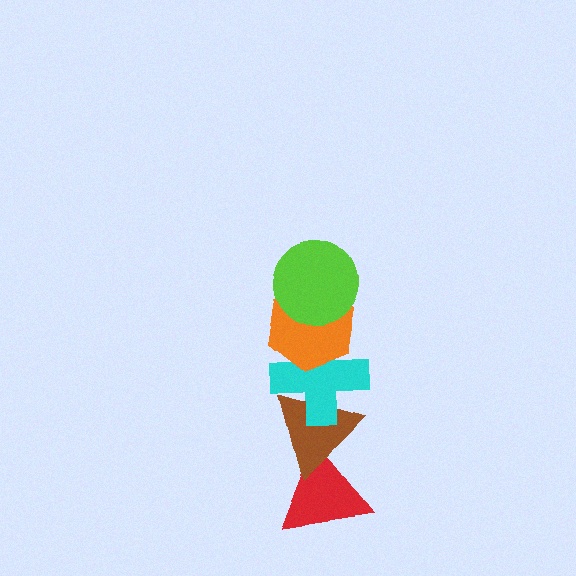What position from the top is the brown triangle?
The brown triangle is 4th from the top.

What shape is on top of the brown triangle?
The cyan cross is on top of the brown triangle.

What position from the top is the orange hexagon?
The orange hexagon is 2nd from the top.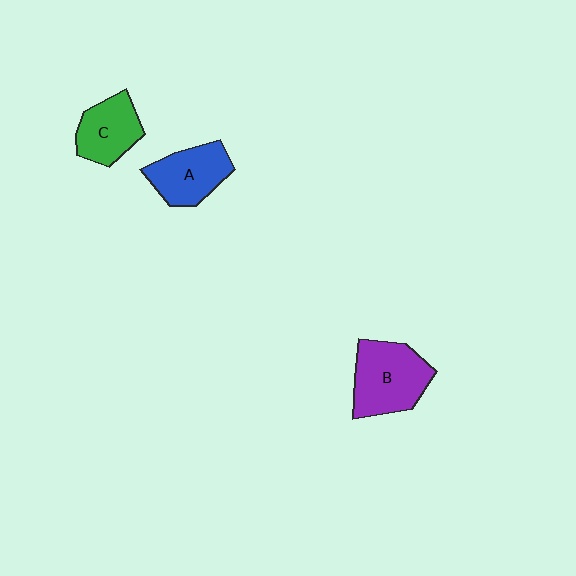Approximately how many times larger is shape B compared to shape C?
Approximately 1.4 times.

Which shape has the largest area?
Shape B (purple).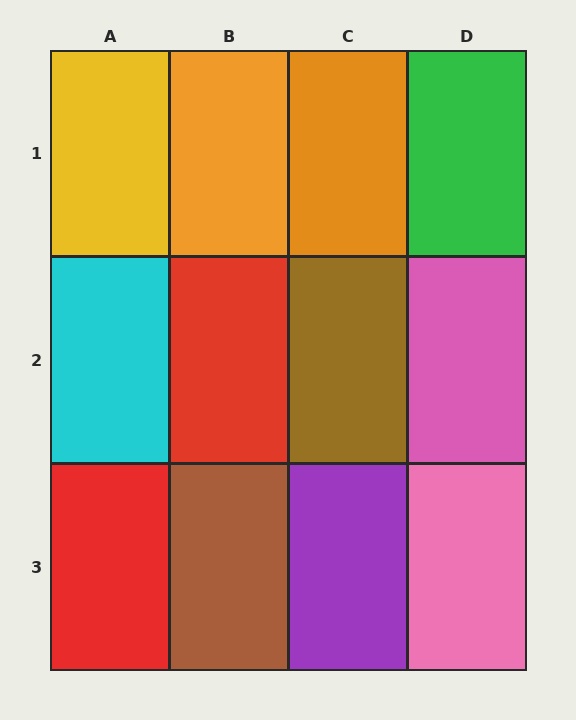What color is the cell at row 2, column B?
Red.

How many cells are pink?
2 cells are pink.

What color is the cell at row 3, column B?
Brown.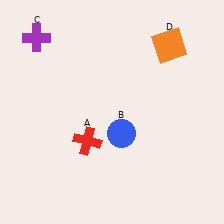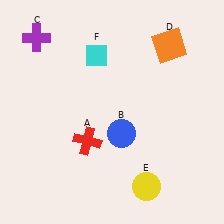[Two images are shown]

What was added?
A yellow circle (E), a cyan diamond (F) were added in Image 2.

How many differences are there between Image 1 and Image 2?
There are 2 differences between the two images.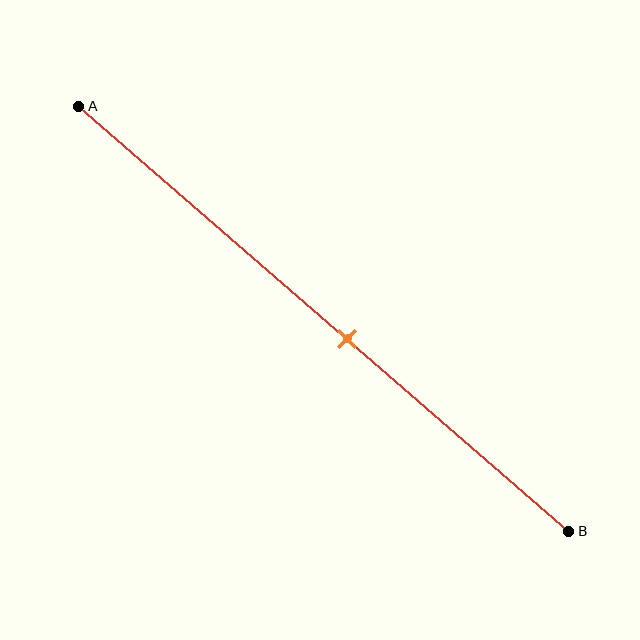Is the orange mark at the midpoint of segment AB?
No, the mark is at about 55% from A, not at the 50% midpoint.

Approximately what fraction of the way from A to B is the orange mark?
The orange mark is approximately 55% of the way from A to B.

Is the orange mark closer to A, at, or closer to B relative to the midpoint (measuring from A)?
The orange mark is closer to point B than the midpoint of segment AB.